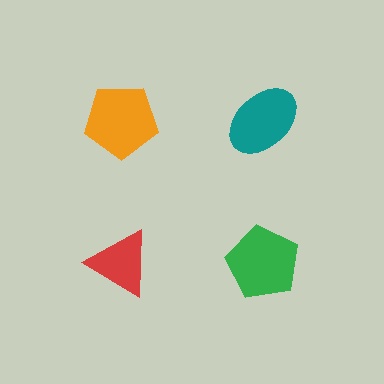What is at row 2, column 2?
A green pentagon.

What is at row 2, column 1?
A red triangle.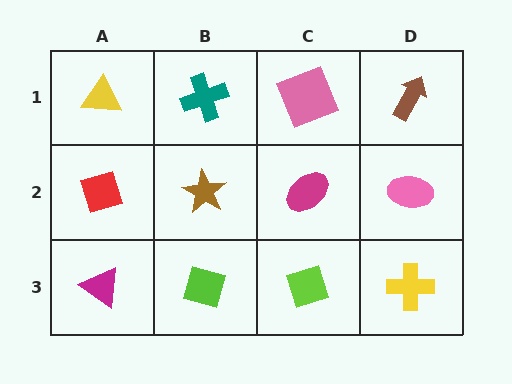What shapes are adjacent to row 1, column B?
A brown star (row 2, column B), a yellow triangle (row 1, column A), a pink square (row 1, column C).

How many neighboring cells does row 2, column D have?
3.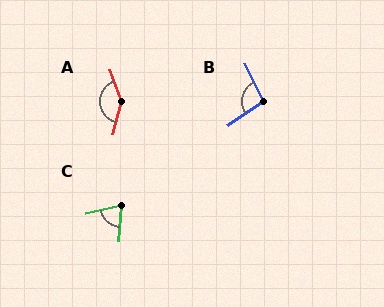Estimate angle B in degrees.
Approximately 97 degrees.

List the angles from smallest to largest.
C (73°), B (97°), A (146°).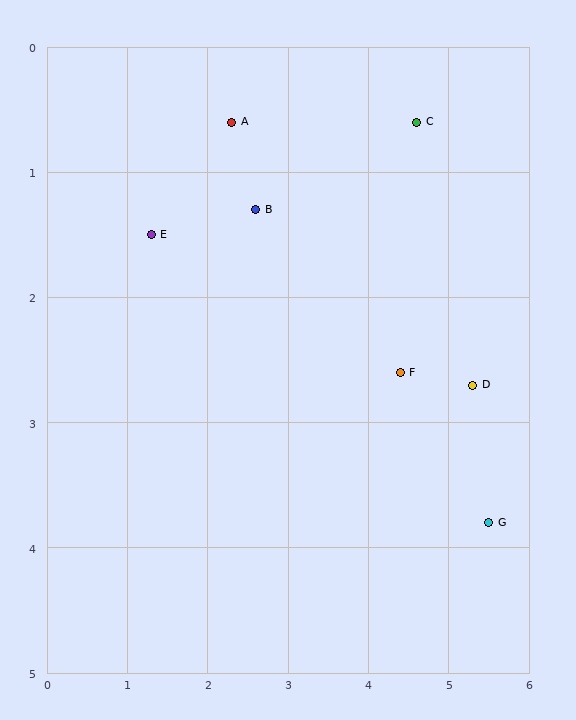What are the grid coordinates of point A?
Point A is at approximately (2.3, 0.6).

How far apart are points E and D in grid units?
Points E and D are about 4.2 grid units apart.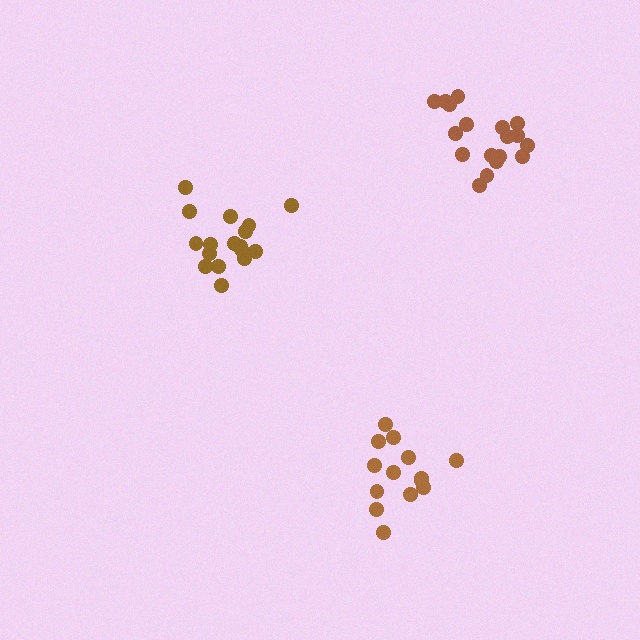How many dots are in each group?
Group 1: 17 dots, Group 2: 14 dots, Group 3: 18 dots (49 total).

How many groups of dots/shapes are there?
There are 3 groups.